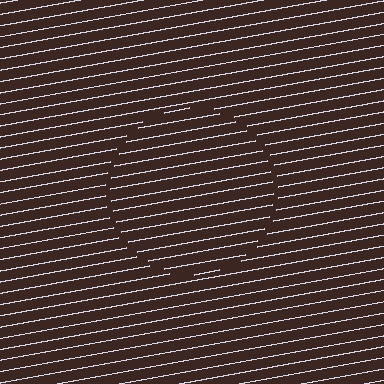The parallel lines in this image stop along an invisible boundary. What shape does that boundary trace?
An illusory circle. The interior of the shape contains the same grating, shifted by half a period — the contour is defined by the phase discontinuity where line-ends from the inner and outer gratings abut.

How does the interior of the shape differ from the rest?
The interior of the shape contains the same grating, shifted by half a period — the contour is defined by the phase discontinuity where line-ends from the inner and outer gratings abut.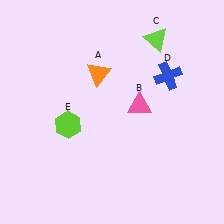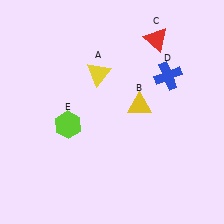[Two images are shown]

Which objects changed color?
A changed from orange to yellow. B changed from pink to yellow. C changed from lime to red.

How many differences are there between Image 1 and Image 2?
There are 3 differences between the two images.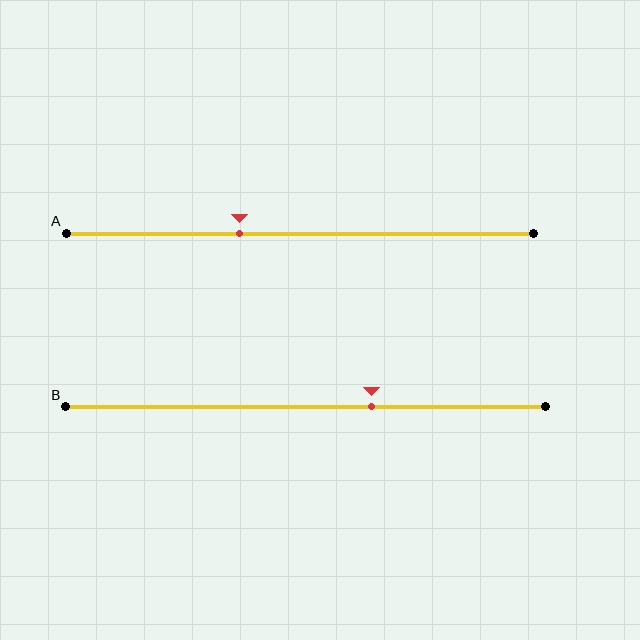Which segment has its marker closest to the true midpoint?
Segment A has its marker closest to the true midpoint.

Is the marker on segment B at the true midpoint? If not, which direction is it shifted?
No, the marker on segment B is shifted to the right by about 14% of the segment length.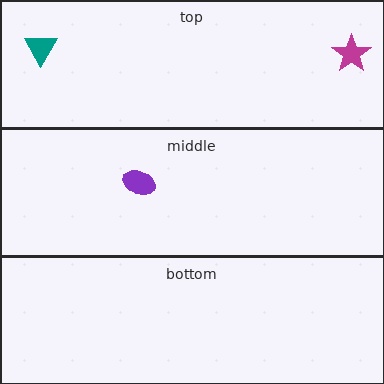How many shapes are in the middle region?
1.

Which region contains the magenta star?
The top region.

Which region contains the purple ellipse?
The middle region.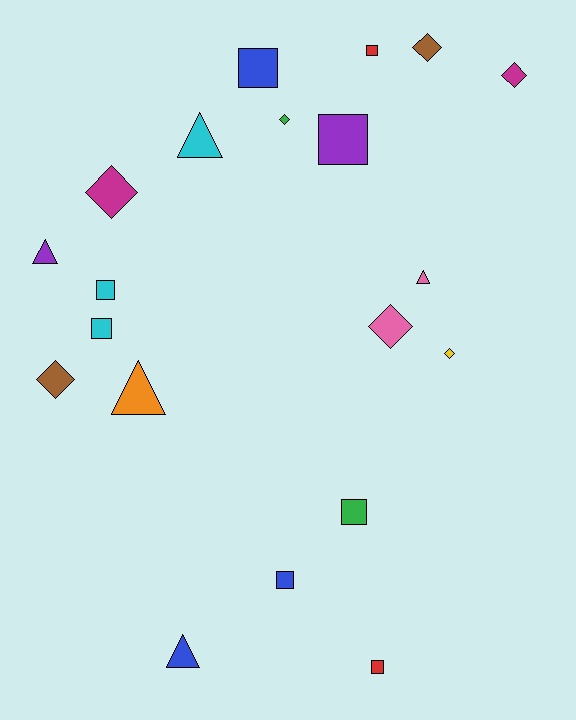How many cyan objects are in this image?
There are 3 cyan objects.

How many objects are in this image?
There are 20 objects.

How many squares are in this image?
There are 8 squares.